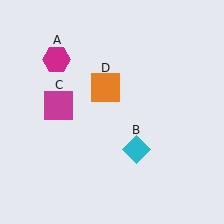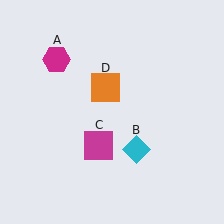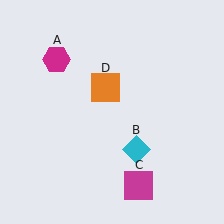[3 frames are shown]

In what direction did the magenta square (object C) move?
The magenta square (object C) moved down and to the right.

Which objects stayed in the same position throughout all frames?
Magenta hexagon (object A) and cyan diamond (object B) and orange square (object D) remained stationary.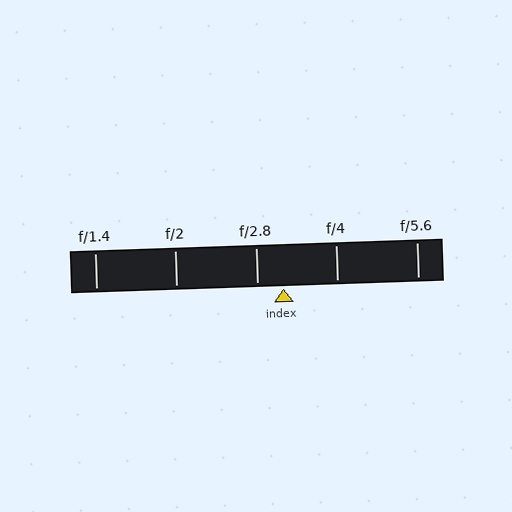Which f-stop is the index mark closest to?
The index mark is closest to f/2.8.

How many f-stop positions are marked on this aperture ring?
There are 5 f-stop positions marked.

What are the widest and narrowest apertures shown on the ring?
The widest aperture shown is f/1.4 and the narrowest is f/5.6.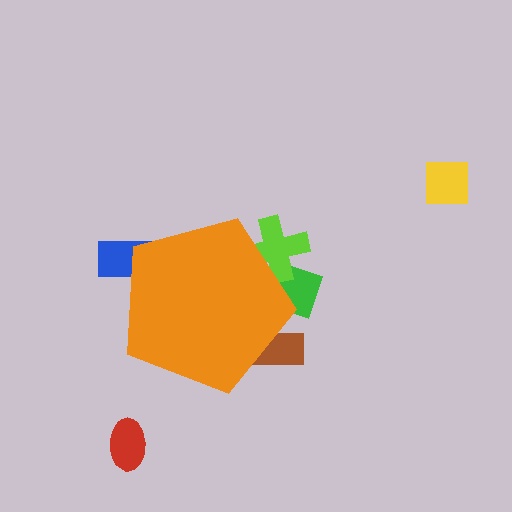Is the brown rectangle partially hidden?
Yes, the brown rectangle is partially hidden behind the orange pentagon.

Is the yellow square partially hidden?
No, the yellow square is fully visible.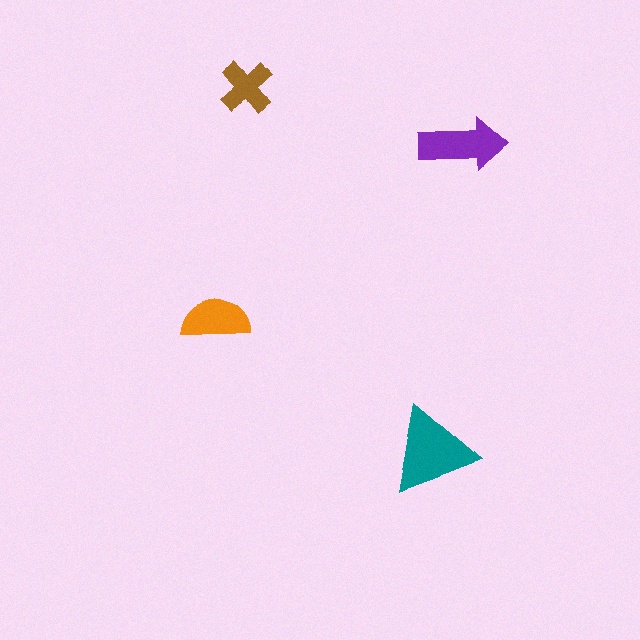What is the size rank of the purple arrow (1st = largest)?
2nd.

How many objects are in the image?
There are 4 objects in the image.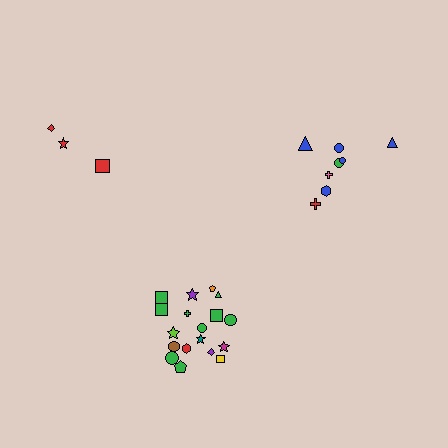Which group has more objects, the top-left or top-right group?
The top-right group.